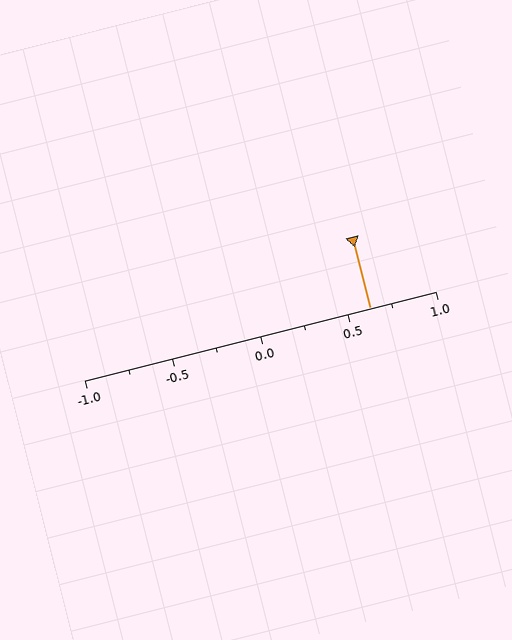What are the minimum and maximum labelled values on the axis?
The axis runs from -1.0 to 1.0.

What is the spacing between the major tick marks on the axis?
The major ticks are spaced 0.5 apart.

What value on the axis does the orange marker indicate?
The marker indicates approximately 0.62.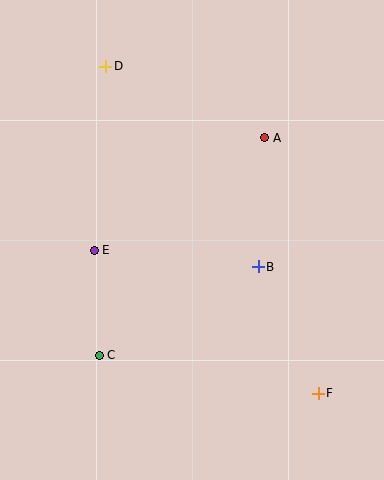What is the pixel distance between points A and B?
The distance between A and B is 129 pixels.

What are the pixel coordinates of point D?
Point D is at (106, 66).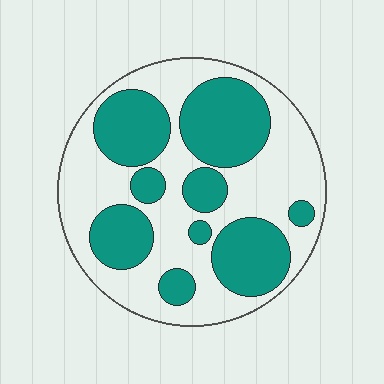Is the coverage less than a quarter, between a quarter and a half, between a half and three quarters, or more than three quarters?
Between a quarter and a half.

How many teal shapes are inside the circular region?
9.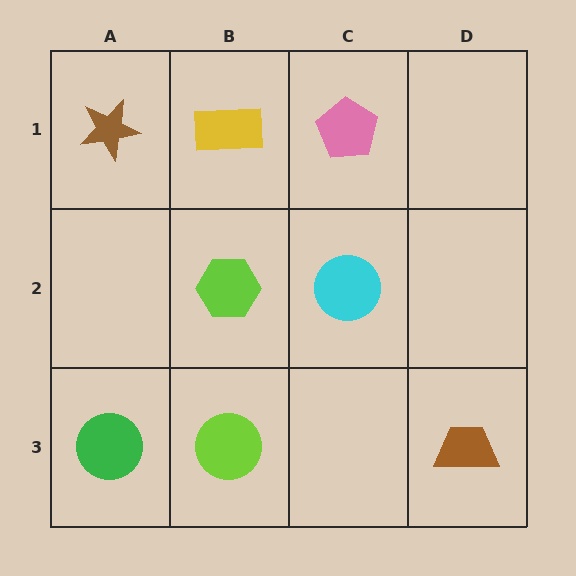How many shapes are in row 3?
3 shapes.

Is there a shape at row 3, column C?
No, that cell is empty.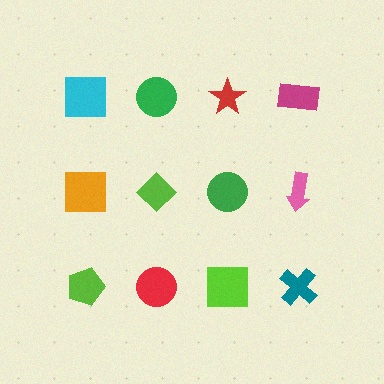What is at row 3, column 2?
A red circle.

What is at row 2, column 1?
An orange square.